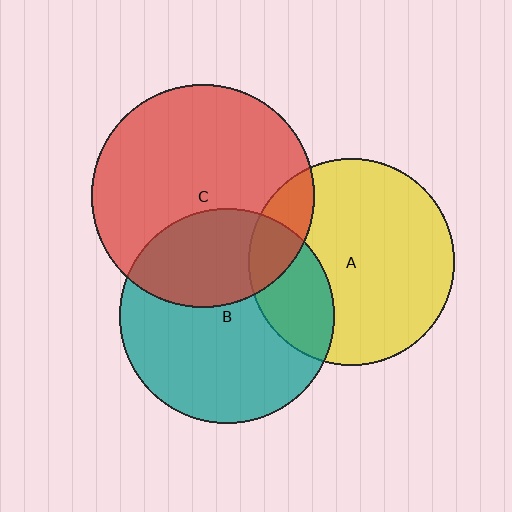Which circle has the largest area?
Circle C (red).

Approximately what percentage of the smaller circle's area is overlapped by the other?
Approximately 35%.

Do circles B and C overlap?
Yes.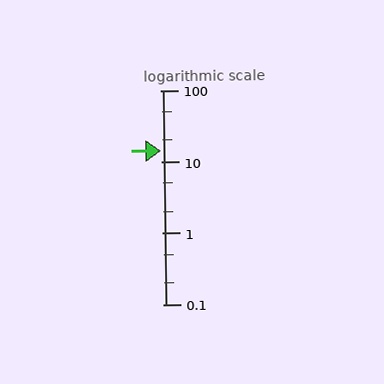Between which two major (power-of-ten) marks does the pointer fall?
The pointer is between 10 and 100.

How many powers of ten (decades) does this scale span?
The scale spans 3 decades, from 0.1 to 100.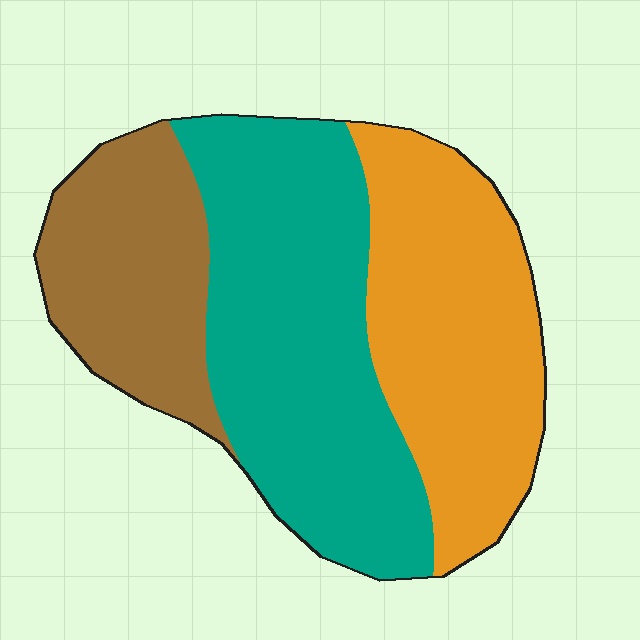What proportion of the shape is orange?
Orange takes up about one third (1/3) of the shape.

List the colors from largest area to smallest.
From largest to smallest: teal, orange, brown.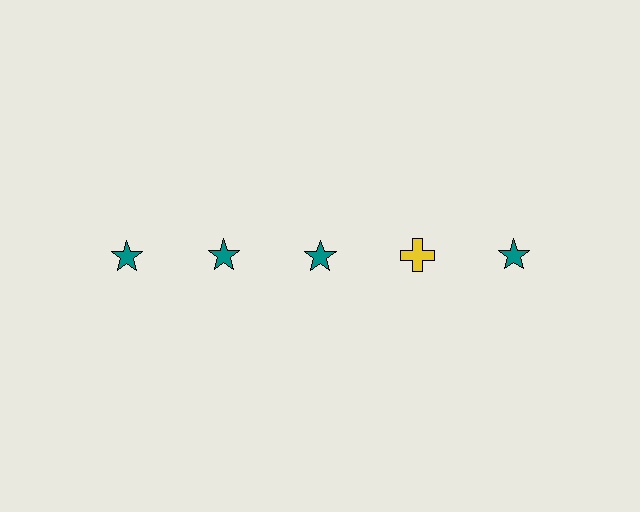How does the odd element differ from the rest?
It differs in both color (yellow instead of teal) and shape (cross instead of star).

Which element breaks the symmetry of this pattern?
The yellow cross in the top row, second from right column breaks the symmetry. All other shapes are teal stars.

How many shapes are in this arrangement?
There are 5 shapes arranged in a grid pattern.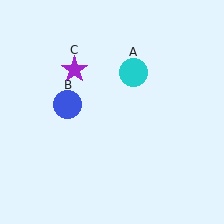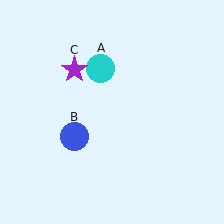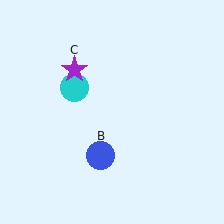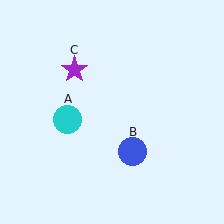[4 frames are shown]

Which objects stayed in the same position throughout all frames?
Purple star (object C) remained stationary.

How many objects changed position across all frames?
2 objects changed position: cyan circle (object A), blue circle (object B).